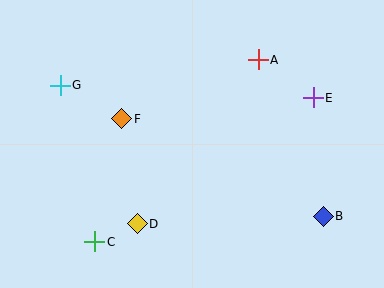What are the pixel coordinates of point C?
Point C is at (95, 242).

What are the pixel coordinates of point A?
Point A is at (258, 60).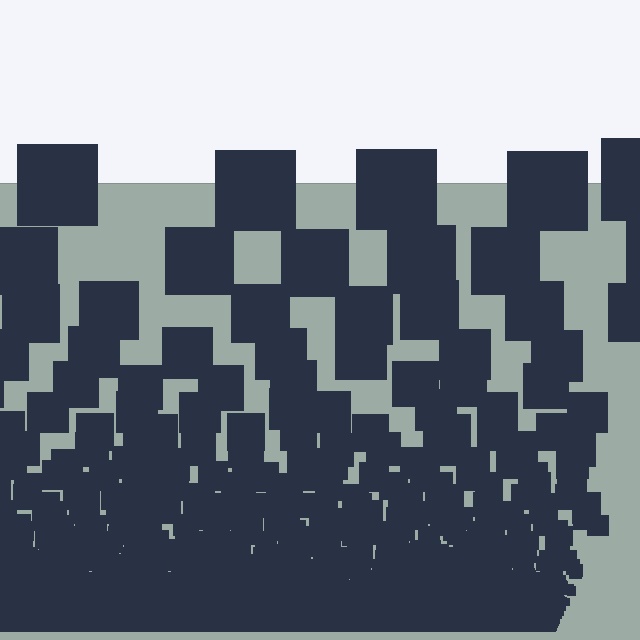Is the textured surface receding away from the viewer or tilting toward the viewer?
The surface appears to tilt toward the viewer. Texture elements get larger and sparser toward the top.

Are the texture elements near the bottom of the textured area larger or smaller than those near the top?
Smaller. The gradient is inverted — elements near the bottom are smaller and denser.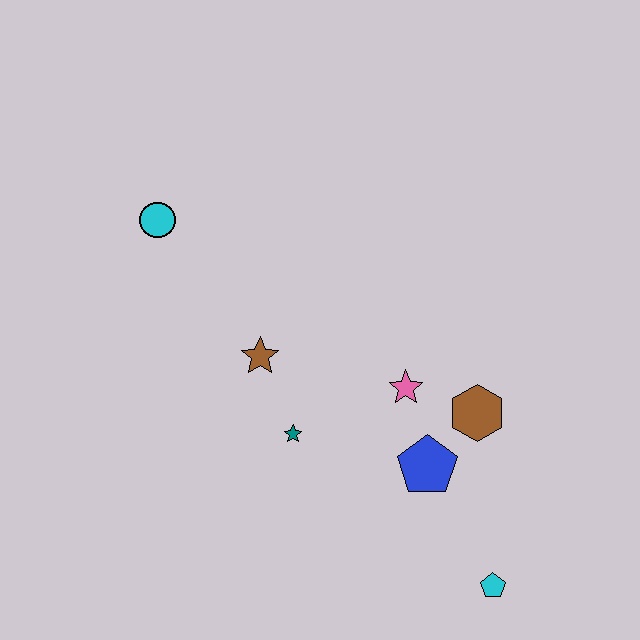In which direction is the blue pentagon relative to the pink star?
The blue pentagon is below the pink star.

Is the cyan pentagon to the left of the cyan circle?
No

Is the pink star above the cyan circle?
No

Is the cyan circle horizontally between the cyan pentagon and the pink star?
No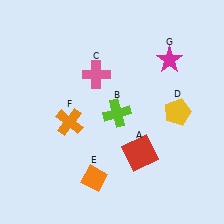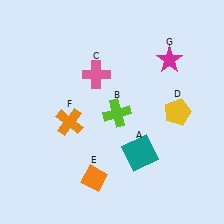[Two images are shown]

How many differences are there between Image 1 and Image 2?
There is 1 difference between the two images.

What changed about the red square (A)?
In Image 1, A is red. In Image 2, it changed to teal.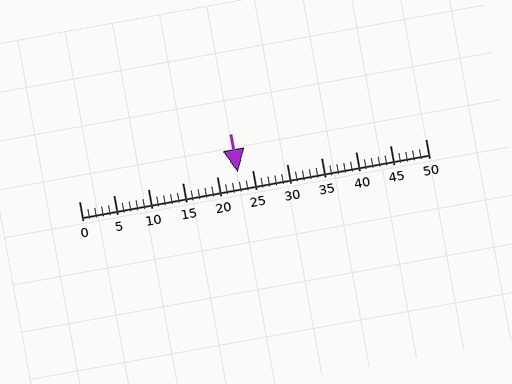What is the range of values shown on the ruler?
The ruler shows values from 0 to 50.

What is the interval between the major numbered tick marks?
The major tick marks are spaced 5 units apart.